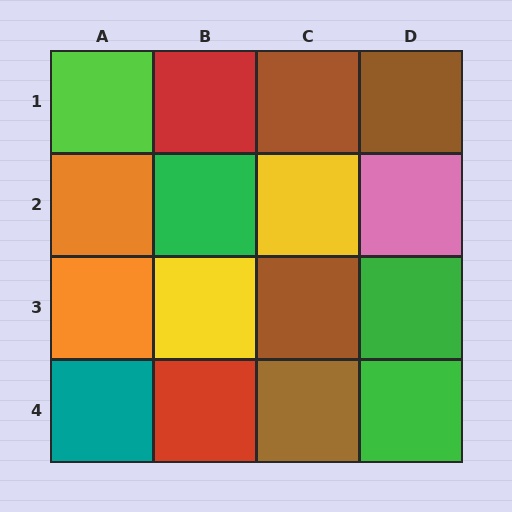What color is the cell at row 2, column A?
Orange.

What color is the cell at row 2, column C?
Yellow.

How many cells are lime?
1 cell is lime.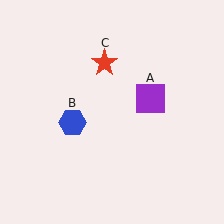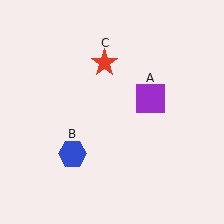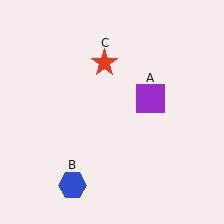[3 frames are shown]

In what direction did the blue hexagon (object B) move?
The blue hexagon (object B) moved down.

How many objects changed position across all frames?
1 object changed position: blue hexagon (object B).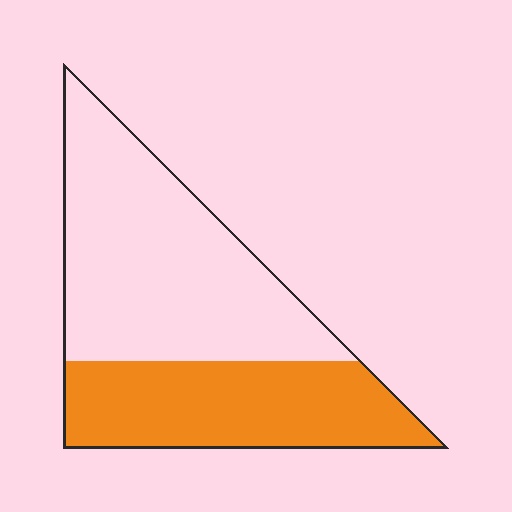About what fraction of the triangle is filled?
About two fifths (2/5).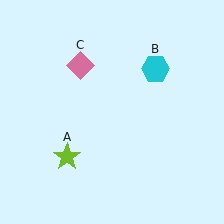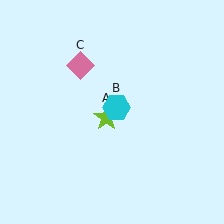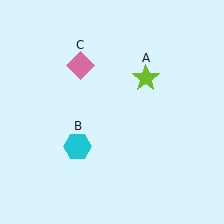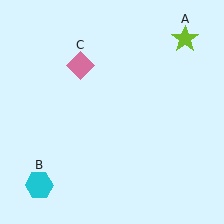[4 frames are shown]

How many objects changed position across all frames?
2 objects changed position: lime star (object A), cyan hexagon (object B).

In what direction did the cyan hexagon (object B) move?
The cyan hexagon (object B) moved down and to the left.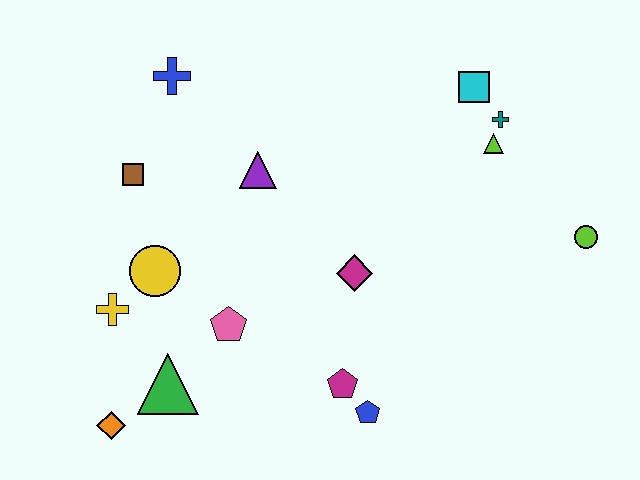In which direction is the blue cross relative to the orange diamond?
The blue cross is above the orange diamond.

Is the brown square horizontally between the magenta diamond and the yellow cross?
Yes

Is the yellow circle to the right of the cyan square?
No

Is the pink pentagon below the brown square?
Yes